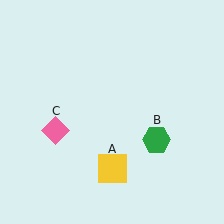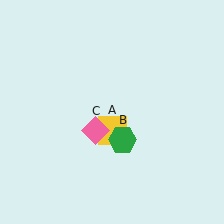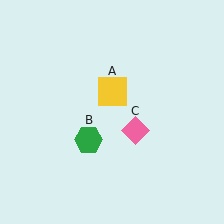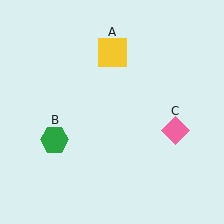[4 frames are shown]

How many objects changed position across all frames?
3 objects changed position: yellow square (object A), green hexagon (object B), pink diamond (object C).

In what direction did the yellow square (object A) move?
The yellow square (object A) moved up.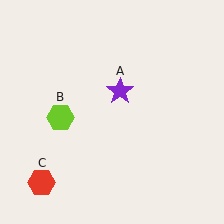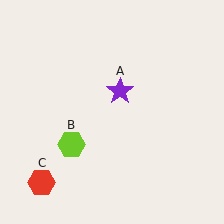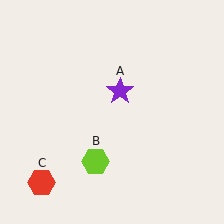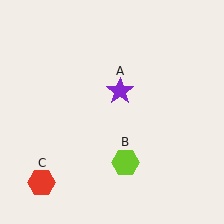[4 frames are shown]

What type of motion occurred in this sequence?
The lime hexagon (object B) rotated counterclockwise around the center of the scene.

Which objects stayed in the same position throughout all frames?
Purple star (object A) and red hexagon (object C) remained stationary.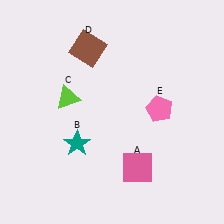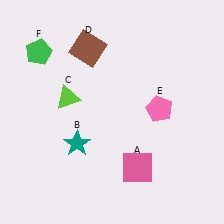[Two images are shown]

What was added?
A green pentagon (F) was added in Image 2.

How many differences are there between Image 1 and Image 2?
There is 1 difference between the two images.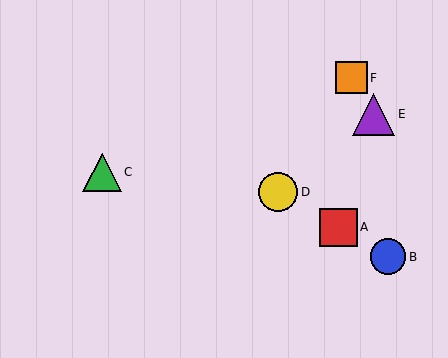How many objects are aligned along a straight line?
3 objects (A, B, D) are aligned along a straight line.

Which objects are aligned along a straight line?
Objects A, B, D are aligned along a straight line.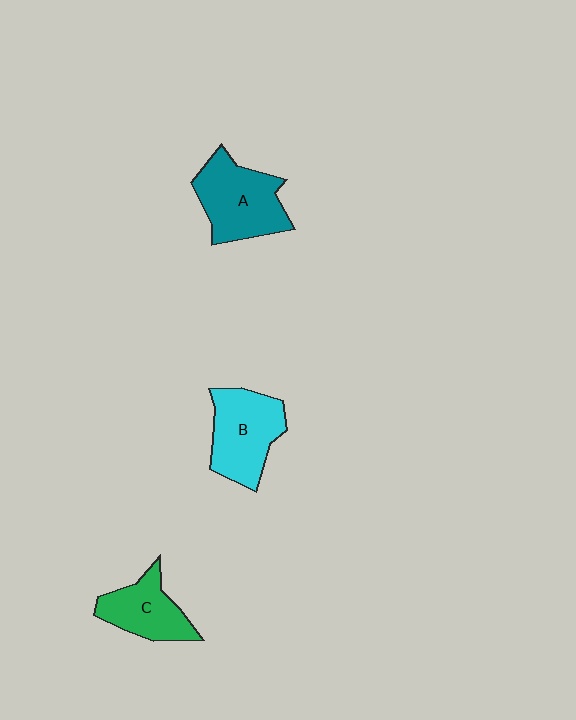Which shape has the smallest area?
Shape C (green).